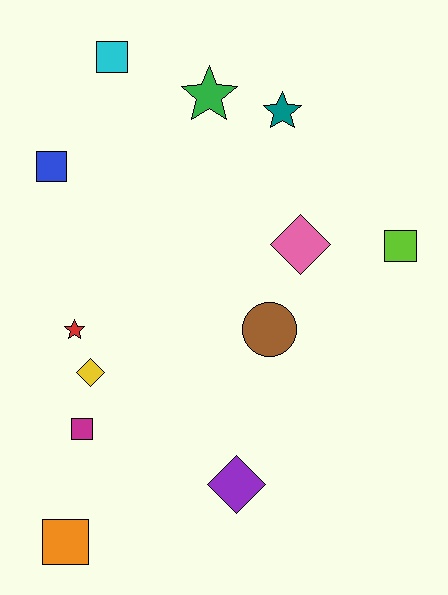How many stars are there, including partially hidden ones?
There are 3 stars.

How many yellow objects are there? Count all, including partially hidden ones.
There is 1 yellow object.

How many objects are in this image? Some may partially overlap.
There are 12 objects.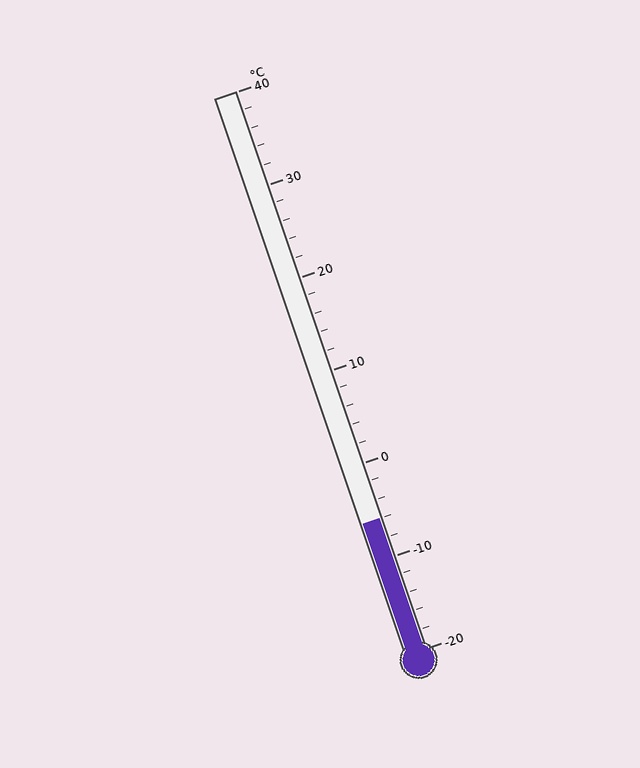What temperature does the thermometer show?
The thermometer shows approximately -6°C.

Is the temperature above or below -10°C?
The temperature is above -10°C.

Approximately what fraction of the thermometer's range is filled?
The thermometer is filled to approximately 25% of its range.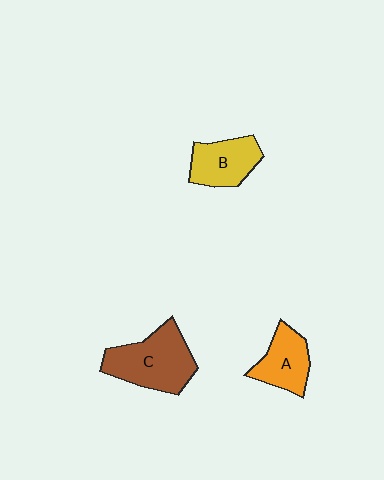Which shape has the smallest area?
Shape A (orange).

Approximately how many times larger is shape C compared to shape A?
Approximately 1.6 times.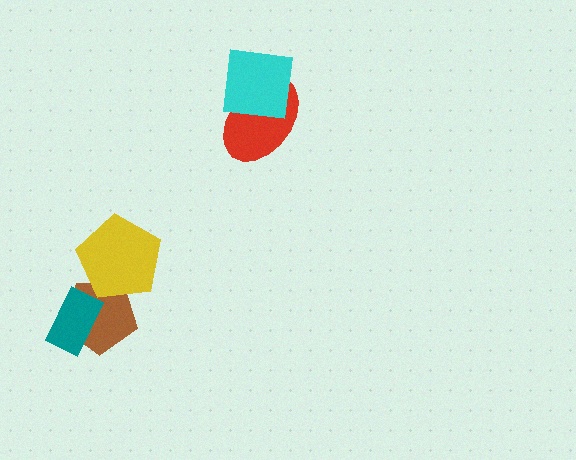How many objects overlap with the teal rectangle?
1 object overlaps with the teal rectangle.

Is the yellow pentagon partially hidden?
No, no other shape covers it.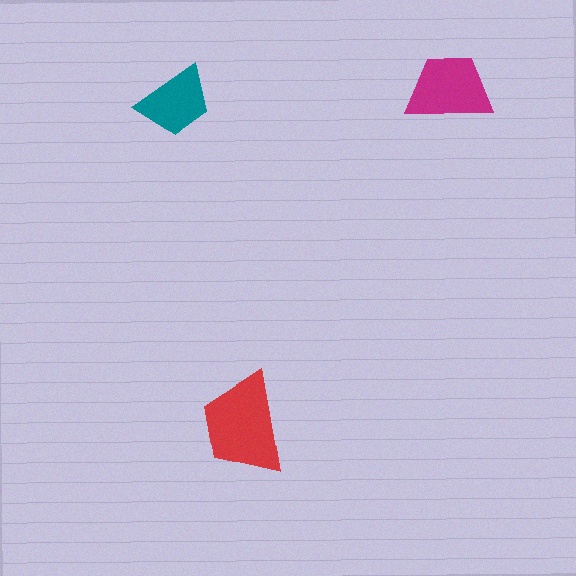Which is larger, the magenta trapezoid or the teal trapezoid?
The magenta one.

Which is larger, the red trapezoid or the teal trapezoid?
The red one.